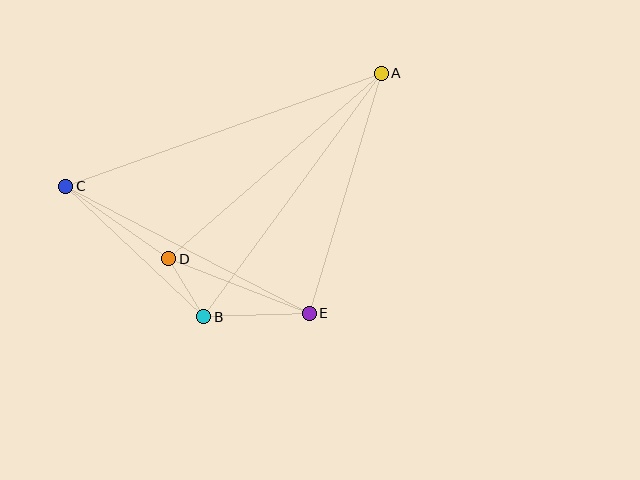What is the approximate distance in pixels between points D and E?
The distance between D and E is approximately 151 pixels.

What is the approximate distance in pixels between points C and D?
The distance between C and D is approximately 126 pixels.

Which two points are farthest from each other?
Points A and C are farthest from each other.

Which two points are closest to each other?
Points B and D are closest to each other.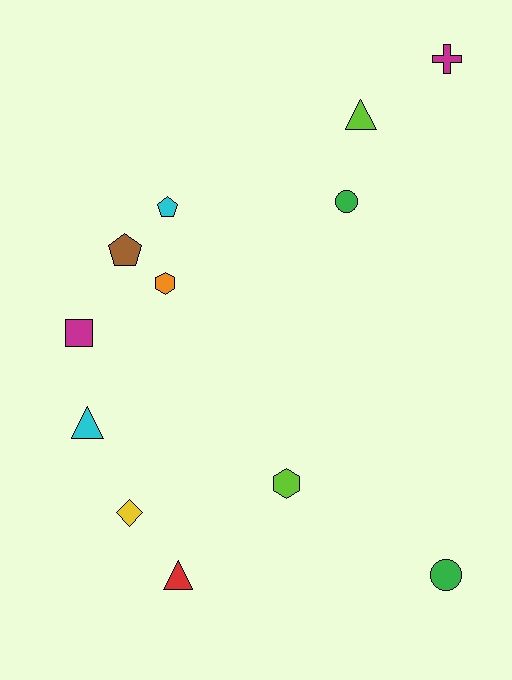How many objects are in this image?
There are 12 objects.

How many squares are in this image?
There is 1 square.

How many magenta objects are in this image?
There are 2 magenta objects.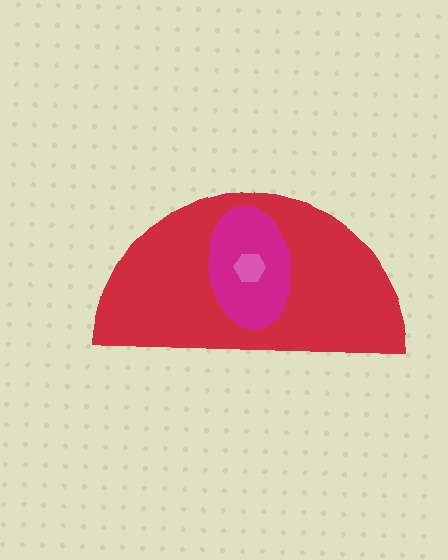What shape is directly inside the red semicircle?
The magenta ellipse.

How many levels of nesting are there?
3.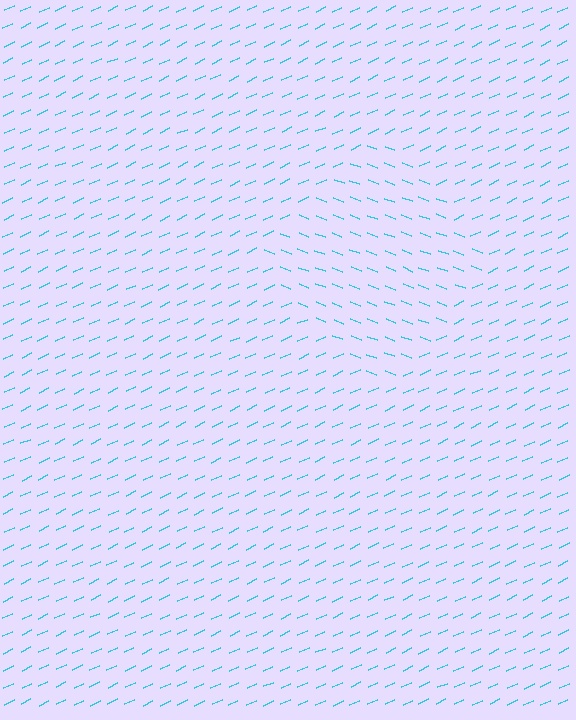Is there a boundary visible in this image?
Yes, there is a texture boundary formed by a change in line orientation.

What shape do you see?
I see a diamond.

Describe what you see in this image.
The image is filled with small cyan line segments. A diamond region in the image has lines oriented differently from the surrounding lines, creating a visible texture boundary.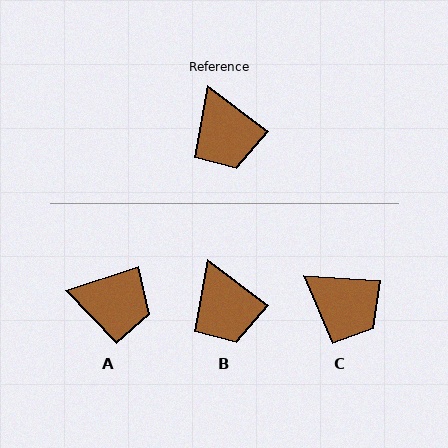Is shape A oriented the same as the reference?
No, it is off by about 55 degrees.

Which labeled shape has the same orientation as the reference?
B.